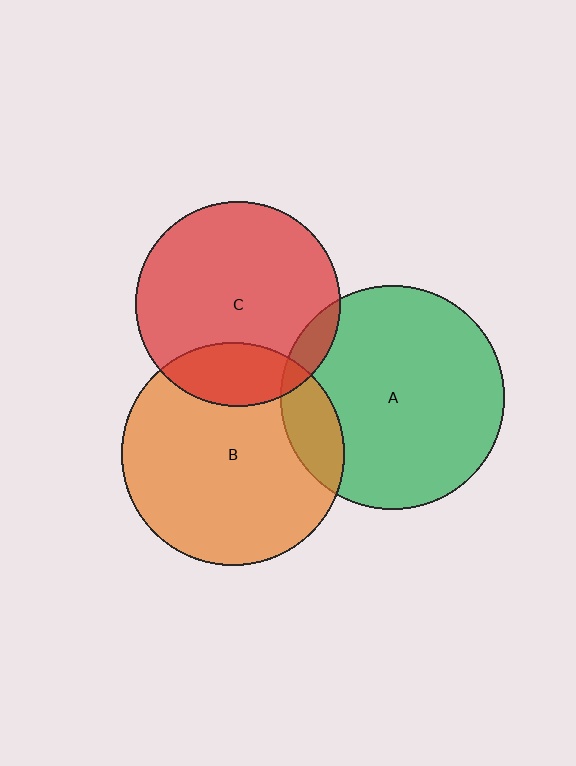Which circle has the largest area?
Circle A (green).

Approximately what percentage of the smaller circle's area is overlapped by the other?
Approximately 10%.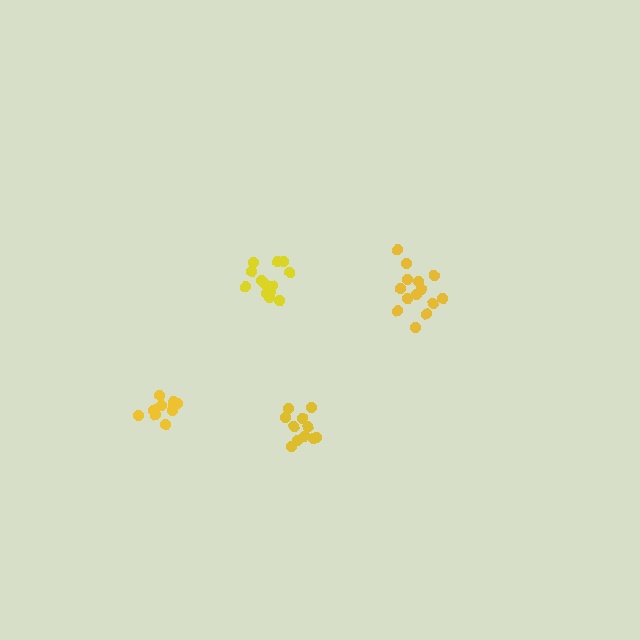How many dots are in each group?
Group 1: 11 dots, Group 2: 13 dots, Group 3: 11 dots, Group 4: 14 dots (49 total).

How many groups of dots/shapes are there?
There are 4 groups.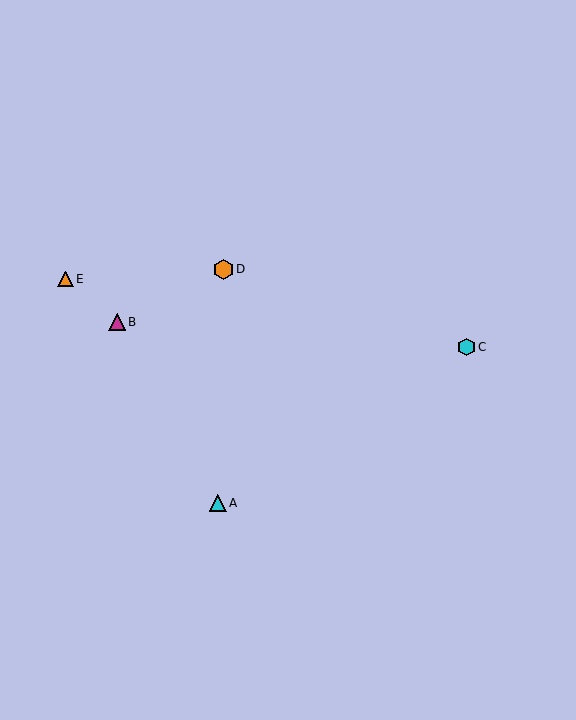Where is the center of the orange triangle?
The center of the orange triangle is at (65, 279).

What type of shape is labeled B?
Shape B is a magenta triangle.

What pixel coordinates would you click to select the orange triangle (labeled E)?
Click at (65, 279) to select the orange triangle E.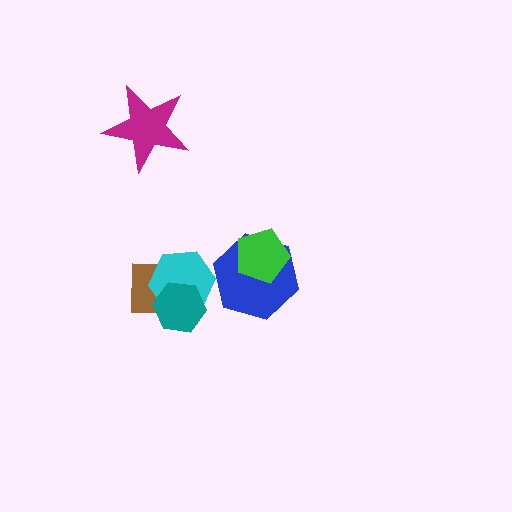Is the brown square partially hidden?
Yes, it is partially covered by another shape.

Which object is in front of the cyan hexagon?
The teal hexagon is in front of the cyan hexagon.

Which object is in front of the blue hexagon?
The green pentagon is in front of the blue hexagon.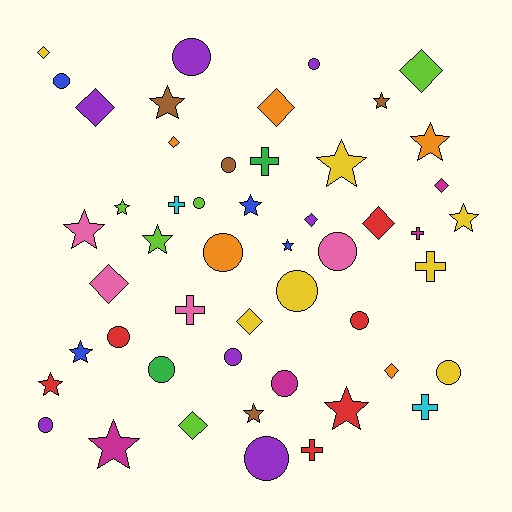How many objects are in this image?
There are 50 objects.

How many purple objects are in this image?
There are 7 purple objects.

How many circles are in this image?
There are 16 circles.